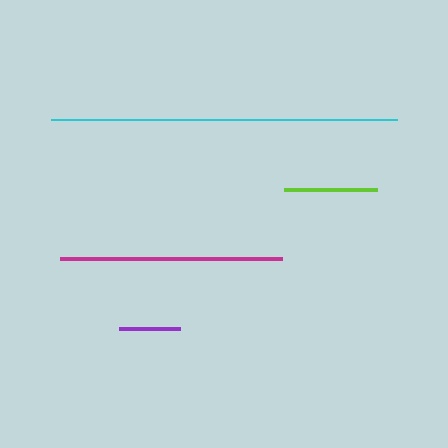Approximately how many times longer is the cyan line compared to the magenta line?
The cyan line is approximately 1.6 times the length of the magenta line.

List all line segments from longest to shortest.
From longest to shortest: cyan, magenta, lime, purple.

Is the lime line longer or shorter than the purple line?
The lime line is longer than the purple line.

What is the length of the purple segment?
The purple segment is approximately 61 pixels long.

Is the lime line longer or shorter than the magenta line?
The magenta line is longer than the lime line.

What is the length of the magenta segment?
The magenta segment is approximately 222 pixels long.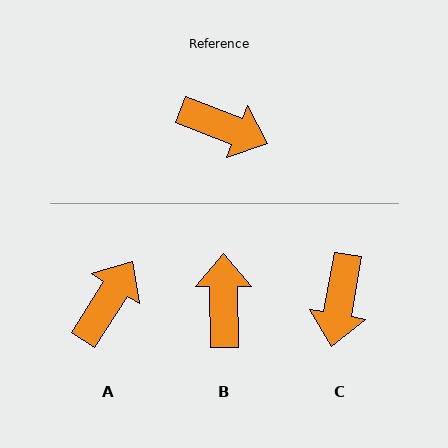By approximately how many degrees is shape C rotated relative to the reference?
Approximately 79 degrees clockwise.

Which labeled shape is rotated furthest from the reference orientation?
B, about 112 degrees away.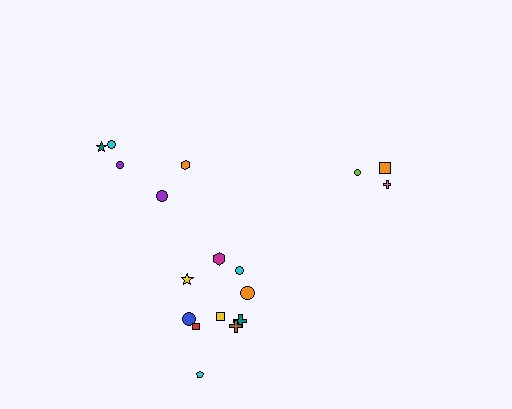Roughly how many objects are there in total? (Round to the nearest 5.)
Roughly 20 objects in total.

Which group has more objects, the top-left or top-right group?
The top-left group.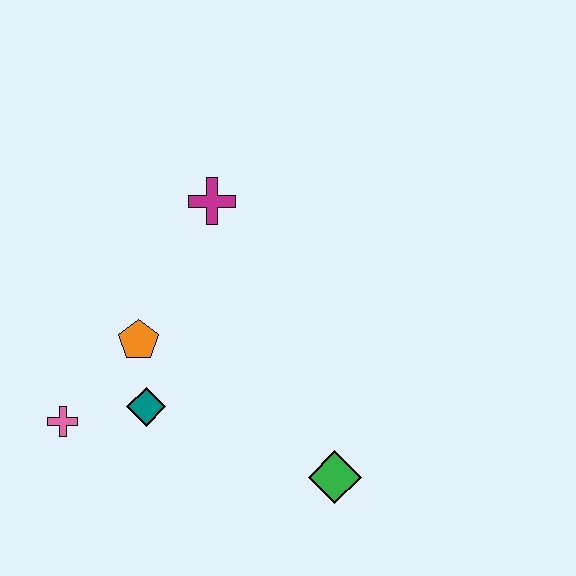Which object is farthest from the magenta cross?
The green diamond is farthest from the magenta cross.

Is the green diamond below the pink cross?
Yes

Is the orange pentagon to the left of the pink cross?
No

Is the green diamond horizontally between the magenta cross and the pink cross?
No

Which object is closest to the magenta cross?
The orange pentagon is closest to the magenta cross.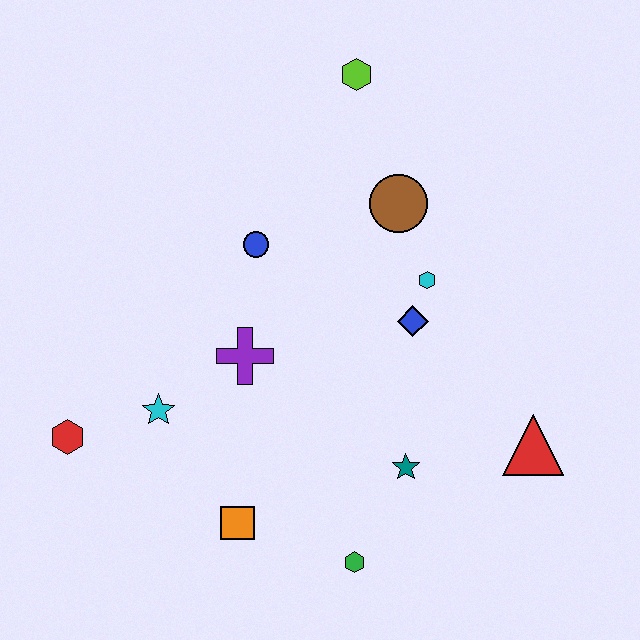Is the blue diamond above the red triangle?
Yes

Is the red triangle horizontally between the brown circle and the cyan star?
No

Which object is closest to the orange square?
The green hexagon is closest to the orange square.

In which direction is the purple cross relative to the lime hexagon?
The purple cross is below the lime hexagon.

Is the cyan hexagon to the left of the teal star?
No